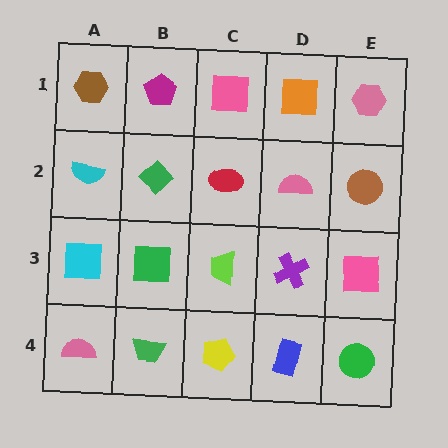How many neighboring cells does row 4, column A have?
2.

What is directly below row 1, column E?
A brown circle.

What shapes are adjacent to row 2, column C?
A pink square (row 1, column C), a lime trapezoid (row 3, column C), a green diamond (row 2, column B), a pink semicircle (row 2, column D).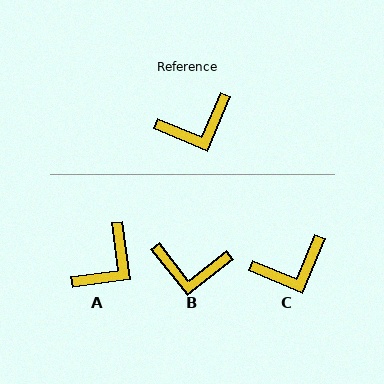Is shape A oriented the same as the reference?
No, it is off by about 31 degrees.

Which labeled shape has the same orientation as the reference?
C.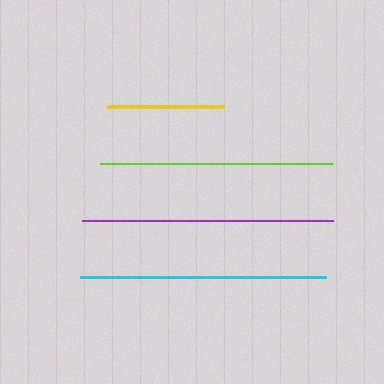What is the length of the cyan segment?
The cyan segment is approximately 245 pixels long.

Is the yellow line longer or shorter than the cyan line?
The cyan line is longer than the yellow line.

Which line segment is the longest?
The purple line is the longest at approximately 252 pixels.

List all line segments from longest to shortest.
From longest to shortest: purple, cyan, lime, yellow.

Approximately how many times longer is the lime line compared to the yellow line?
The lime line is approximately 2.0 times the length of the yellow line.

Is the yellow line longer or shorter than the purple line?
The purple line is longer than the yellow line.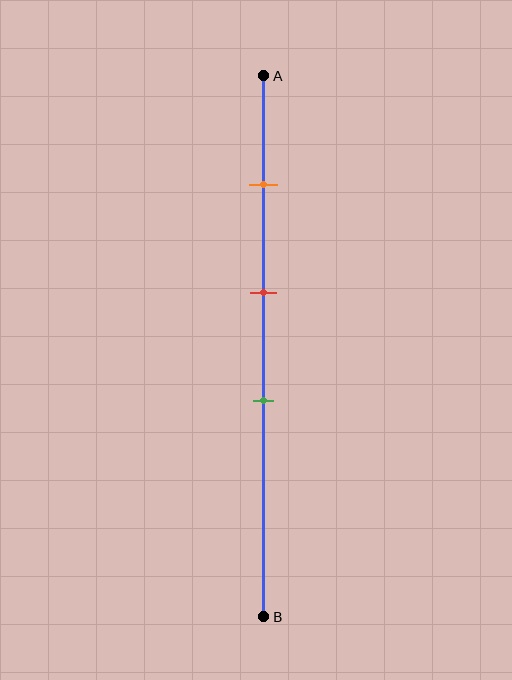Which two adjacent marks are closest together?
The red and green marks are the closest adjacent pair.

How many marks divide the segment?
There are 3 marks dividing the segment.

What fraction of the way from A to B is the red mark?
The red mark is approximately 40% (0.4) of the way from A to B.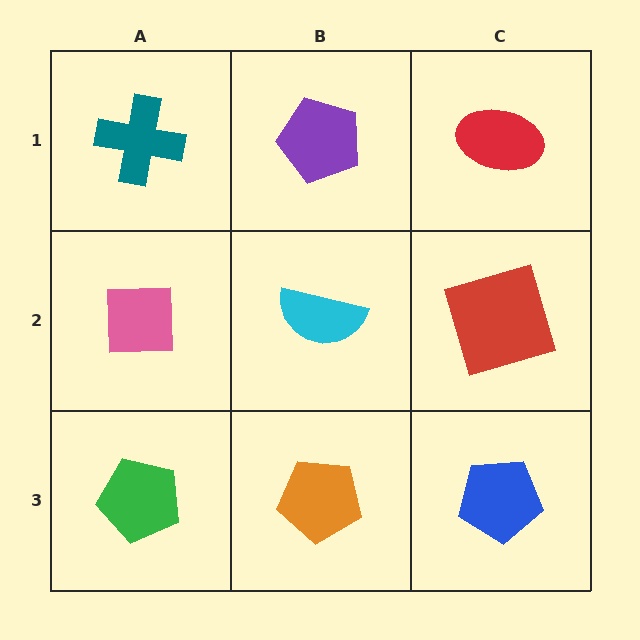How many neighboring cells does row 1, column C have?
2.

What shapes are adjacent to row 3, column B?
A cyan semicircle (row 2, column B), a green pentagon (row 3, column A), a blue pentagon (row 3, column C).